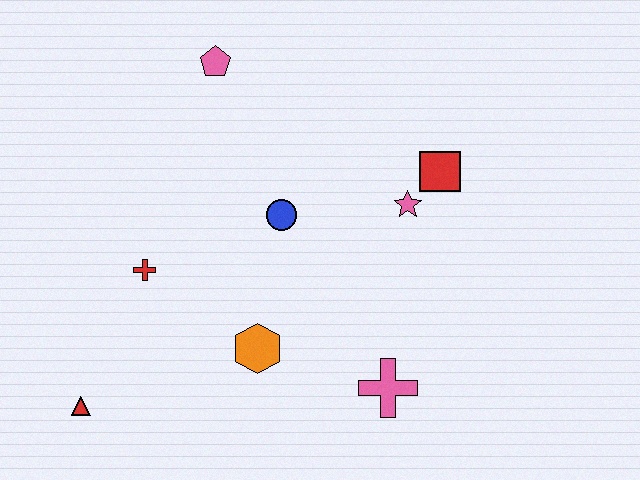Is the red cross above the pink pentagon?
No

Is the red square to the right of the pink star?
Yes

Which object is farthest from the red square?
The red triangle is farthest from the red square.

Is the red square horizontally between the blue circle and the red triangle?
No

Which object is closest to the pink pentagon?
The blue circle is closest to the pink pentagon.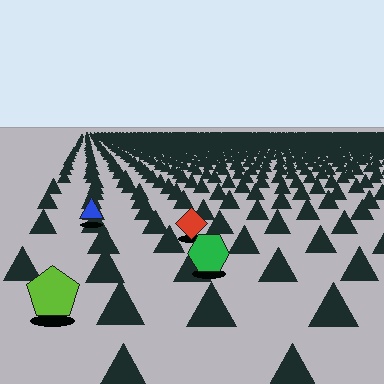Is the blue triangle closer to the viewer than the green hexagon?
No. The green hexagon is closer — you can tell from the texture gradient: the ground texture is coarser near it.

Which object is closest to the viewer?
The lime pentagon is closest. The texture marks near it are larger and more spread out.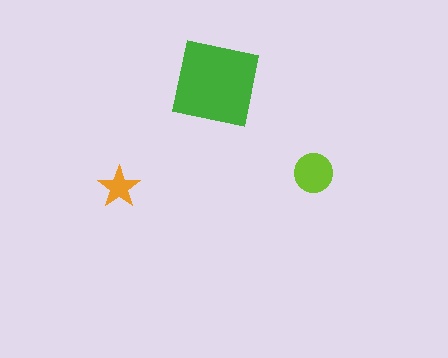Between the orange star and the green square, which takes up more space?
The green square.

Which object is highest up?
The green square is topmost.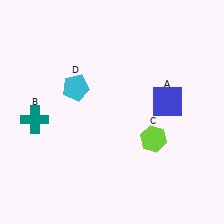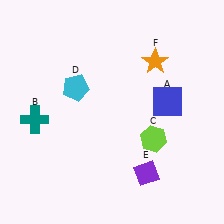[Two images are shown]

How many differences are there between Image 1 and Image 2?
There are 2 differences between the two images.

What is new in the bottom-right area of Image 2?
A purple diamond (E) was added in the bottom-right area of Image 2.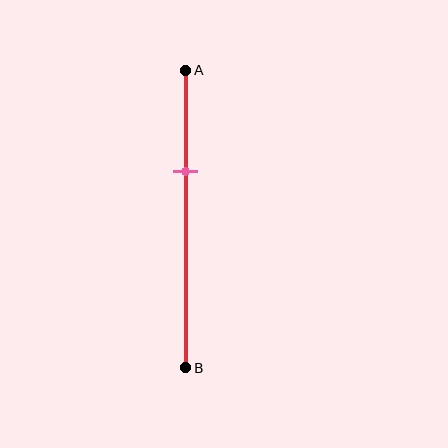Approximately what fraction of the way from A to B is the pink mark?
The pink mark is approximately 35% of the way from A to B.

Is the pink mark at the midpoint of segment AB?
No, the mark is at about 35% from A, not at the 50% midpoint.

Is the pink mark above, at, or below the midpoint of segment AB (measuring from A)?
The pink mark is above the midpoint of segment AB.